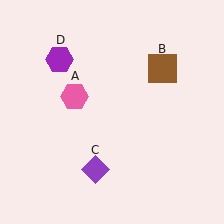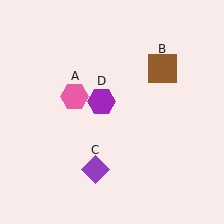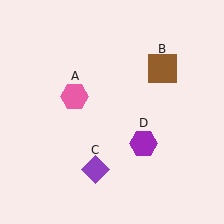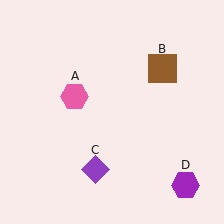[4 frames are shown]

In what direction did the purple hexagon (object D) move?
The purple hexagon (object D) moved down and to the right.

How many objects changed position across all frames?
1 object changed position: purple hexagon (object D).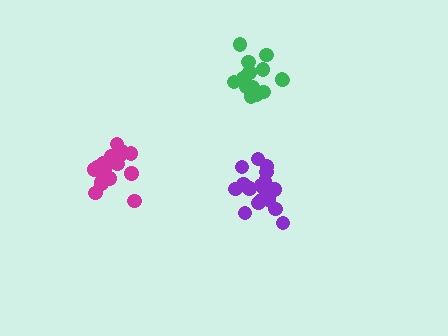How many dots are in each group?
Group 1: 19 dots, Group 2: 17 dots, Group 3: 14 dots (50 total).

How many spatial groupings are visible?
There are 3 spatial groupings.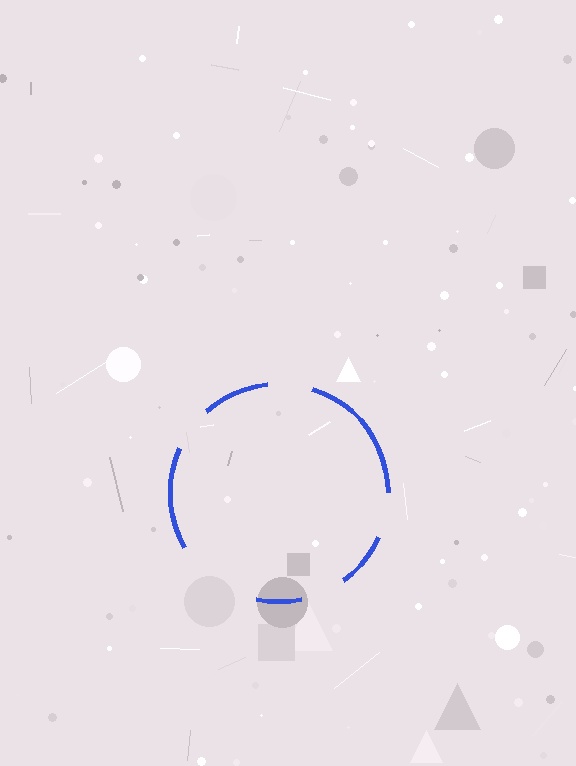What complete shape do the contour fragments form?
The contour fragments form a circle.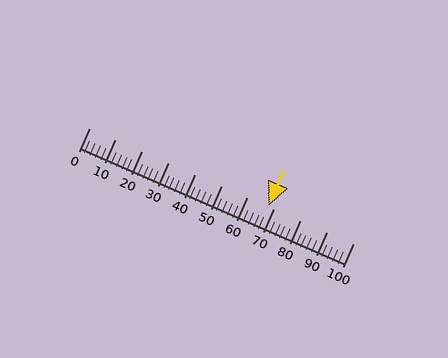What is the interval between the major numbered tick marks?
The major tick marks are spaced 10 units apart.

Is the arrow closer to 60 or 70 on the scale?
The arrow is closer to 70.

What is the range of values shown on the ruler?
The ruler shows values from 0 to 100.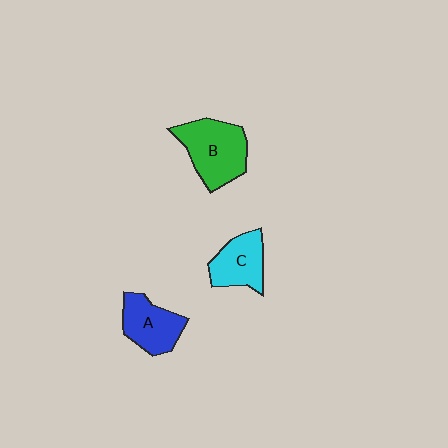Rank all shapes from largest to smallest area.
From largest to smallest: B (green), A (blue), C (cyan).